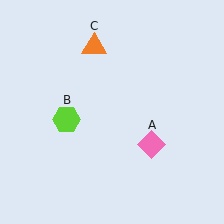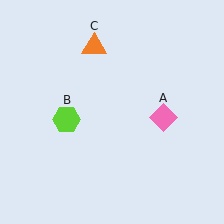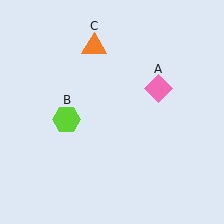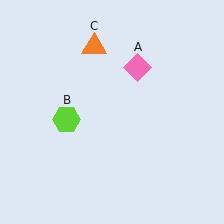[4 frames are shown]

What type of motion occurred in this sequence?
The pink diamond (object A) rotated counterclockwise around the center of the scene.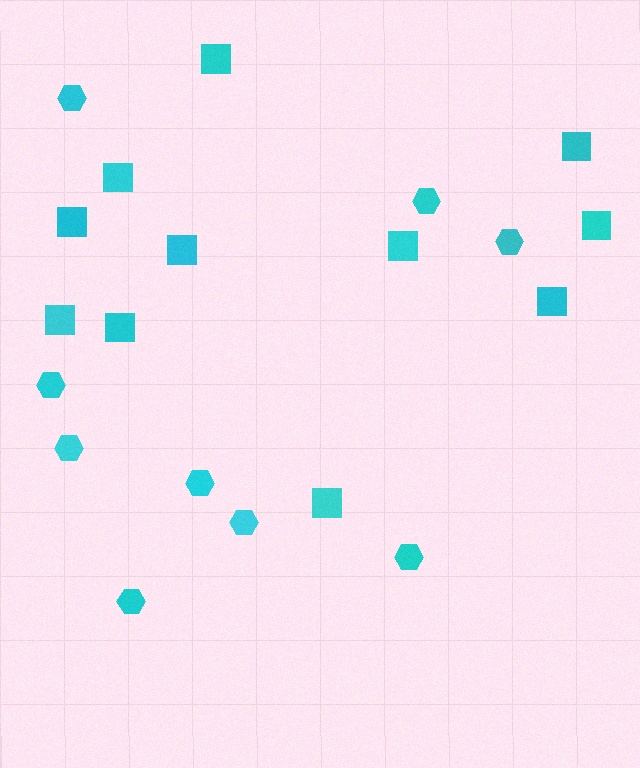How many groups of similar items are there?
There are 2 groups: one group of hexagons (9) and one group of squares (11).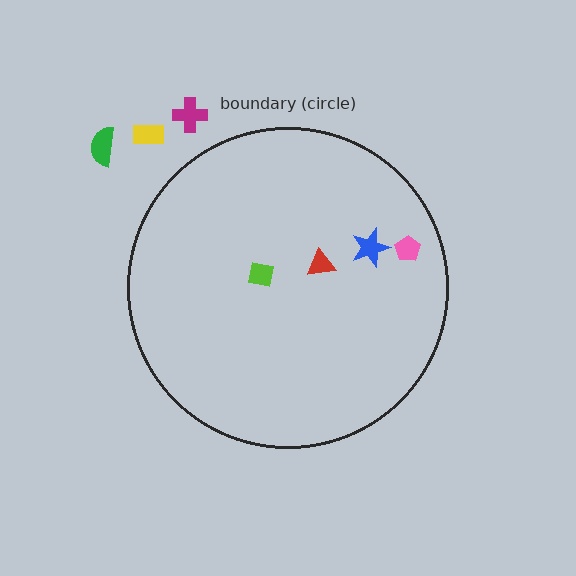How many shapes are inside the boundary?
4 inside, 3 outside.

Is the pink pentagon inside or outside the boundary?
Inside.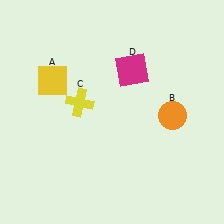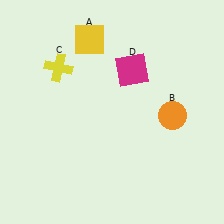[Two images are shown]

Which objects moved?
The objects that moved are: the yellow square (A), the yellow cross (C).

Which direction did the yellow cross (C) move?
The yellow cross (C) moved up.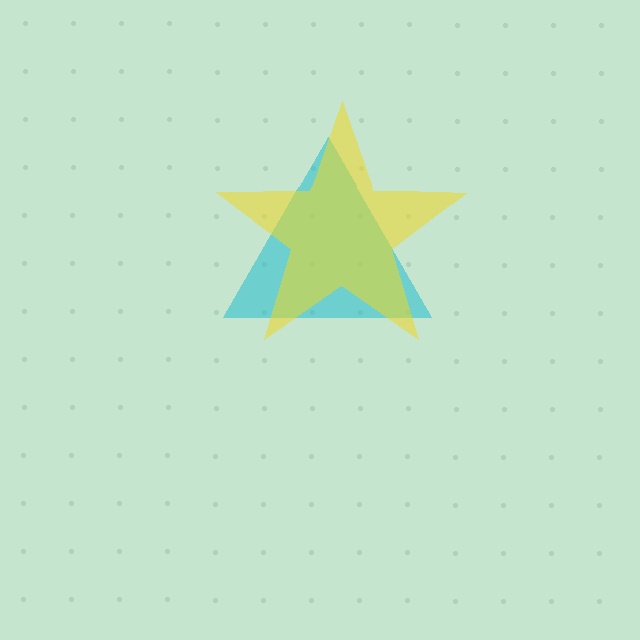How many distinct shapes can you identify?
There are 2 distinct shapes: a cyan triangle, a yellow star.